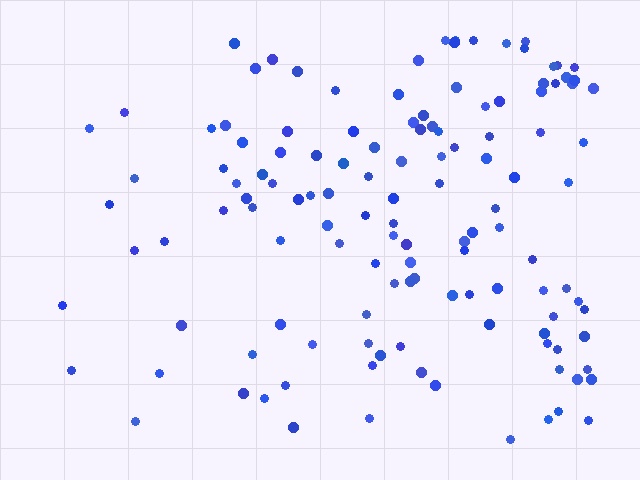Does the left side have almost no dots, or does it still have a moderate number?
Still a moderate number, just noticeably fewer than the right.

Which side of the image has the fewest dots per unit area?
The left.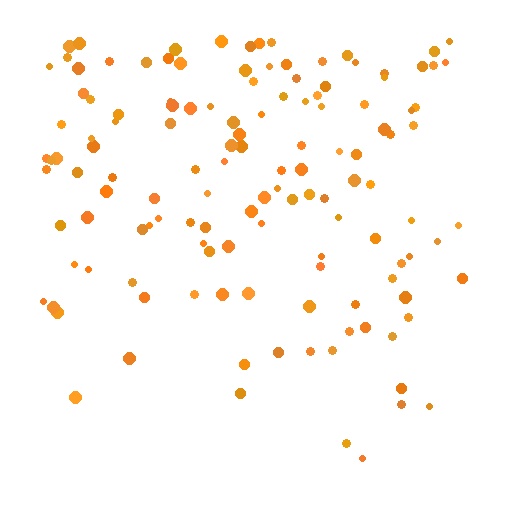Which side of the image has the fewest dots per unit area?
The bottom.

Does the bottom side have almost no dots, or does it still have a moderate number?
Still a moderate number, just noticeably fewer than the top.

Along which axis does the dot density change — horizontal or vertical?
Vertical.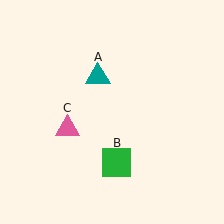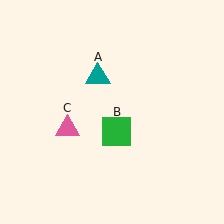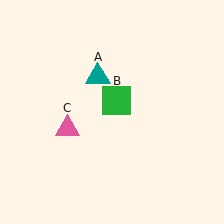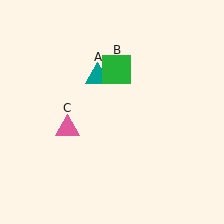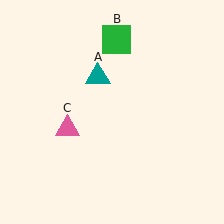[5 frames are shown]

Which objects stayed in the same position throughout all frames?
Teal triangle (object A) and pink triangle (object C) remained stationary.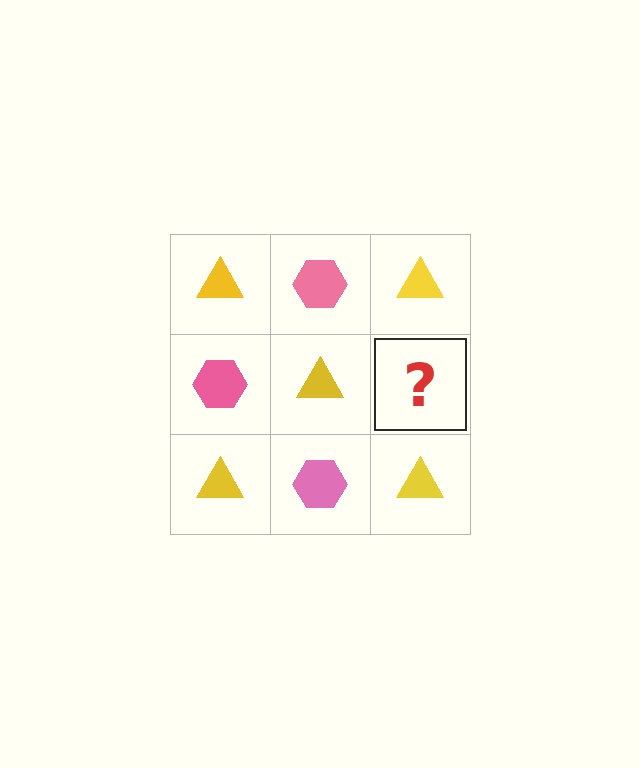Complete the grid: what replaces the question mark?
The question mark should be replaced with a pink hexagon.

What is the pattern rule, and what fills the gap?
The rule is that it alternates yellow triangle and pink hexagon in a checkerboard pattern. The gap should be filled with a pink hexagon.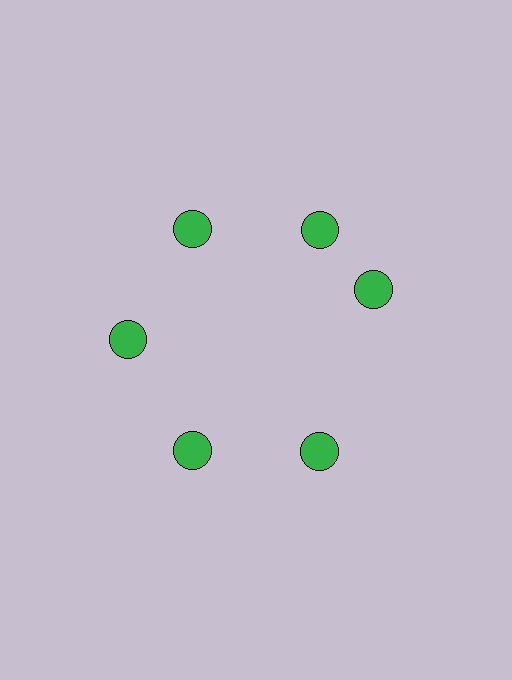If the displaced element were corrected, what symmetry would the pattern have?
It would have 6-fold rotational symmetry — the pattern would map onto itself every 60 degrees.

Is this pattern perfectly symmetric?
No. The 6 green circles are arranged in a ring, but one element near the 3 o'clock position is rotated out of alignment along the ring, breaking the 6-fold rotational symmetry.